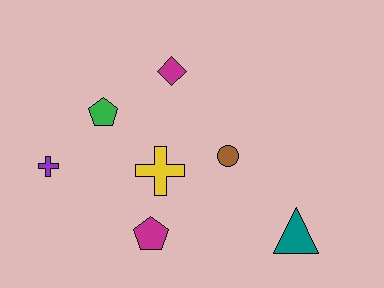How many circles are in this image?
There is 1 circle.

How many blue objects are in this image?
There are no blue objects.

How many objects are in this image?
There are 7 objects.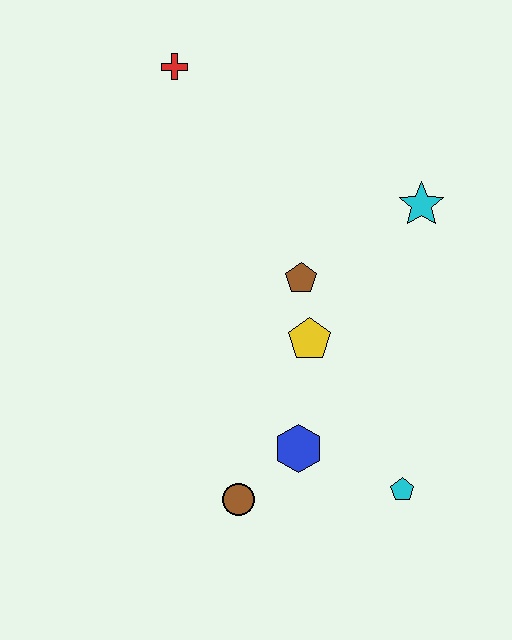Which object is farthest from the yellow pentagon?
The red cross is farthest from the yellow pentagon.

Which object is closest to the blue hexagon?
The brown circle is closest to the blue hexagon.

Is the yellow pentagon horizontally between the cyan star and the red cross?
Yes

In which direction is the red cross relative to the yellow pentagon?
The red cross is above the yellow pentagon.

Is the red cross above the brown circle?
Yes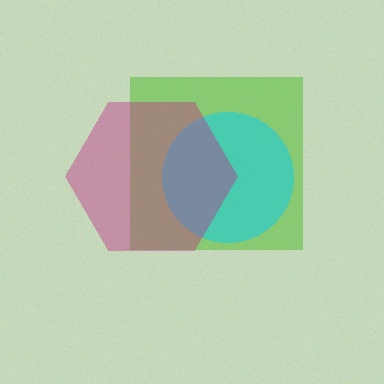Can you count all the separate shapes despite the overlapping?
Yes, there are 3 separate shapes.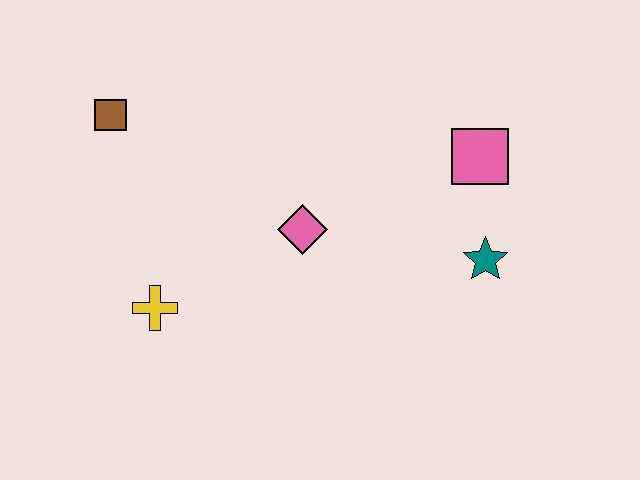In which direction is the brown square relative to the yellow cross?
The brown square is above the yellow cross.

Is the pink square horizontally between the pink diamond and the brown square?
No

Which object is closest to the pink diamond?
The yellow cross is closest to the pink diamond.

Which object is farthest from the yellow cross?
The pink square is farthest from the yellow cross.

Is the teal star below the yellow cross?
No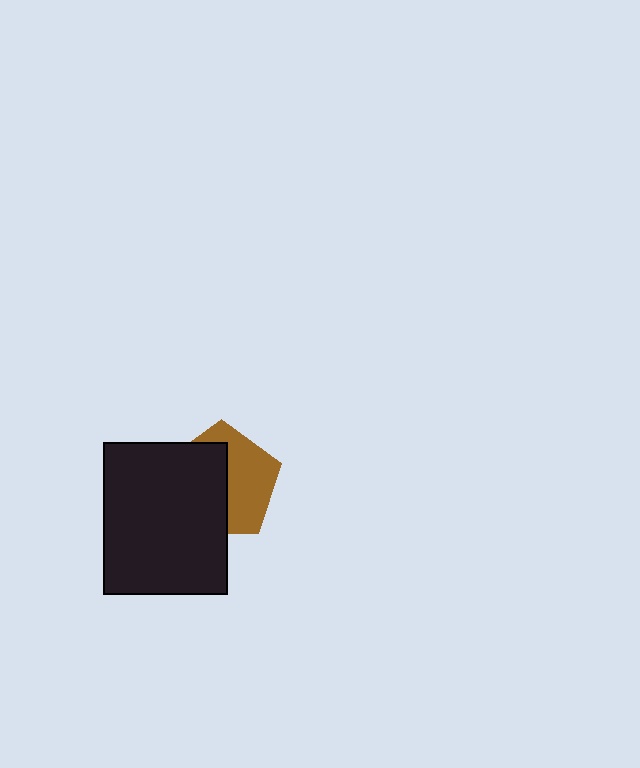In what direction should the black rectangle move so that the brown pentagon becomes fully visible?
The black rectangle should move left. That is the shortest direction to clear the overlap and leave the brown pentagon fully visible.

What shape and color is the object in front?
The object in front is a black rectangle.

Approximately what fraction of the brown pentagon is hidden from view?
Roughly 52% of the brown pentagon is hidden behind the black rectangle.